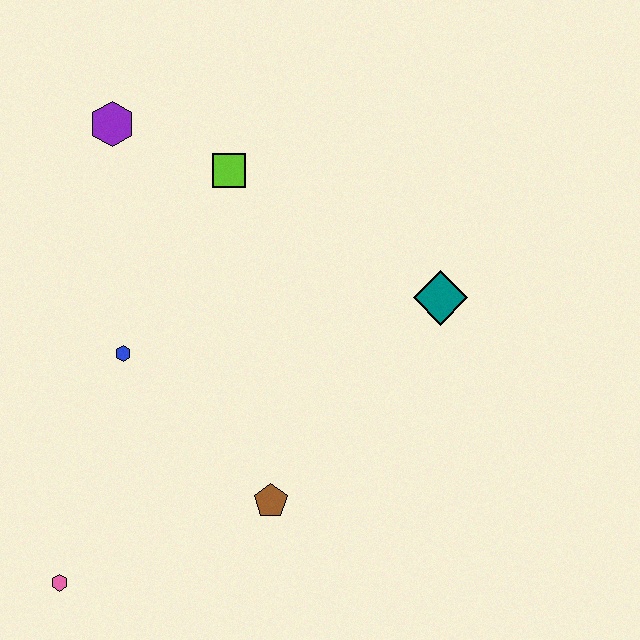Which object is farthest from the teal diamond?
The pink hexagon is farthest from the teal diamond.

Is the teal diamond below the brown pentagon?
No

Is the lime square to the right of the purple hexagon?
Yes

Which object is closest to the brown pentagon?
The blue hexagon is closest to the brown pentagon.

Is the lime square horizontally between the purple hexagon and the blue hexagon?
No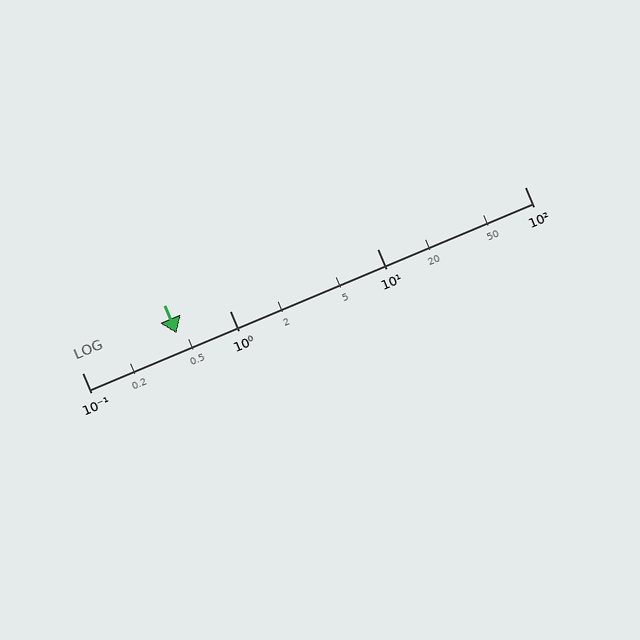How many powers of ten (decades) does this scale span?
The scale spans 3 decades, from 0.1 to 100.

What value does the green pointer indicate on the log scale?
The pointer indicates approximately 0.44.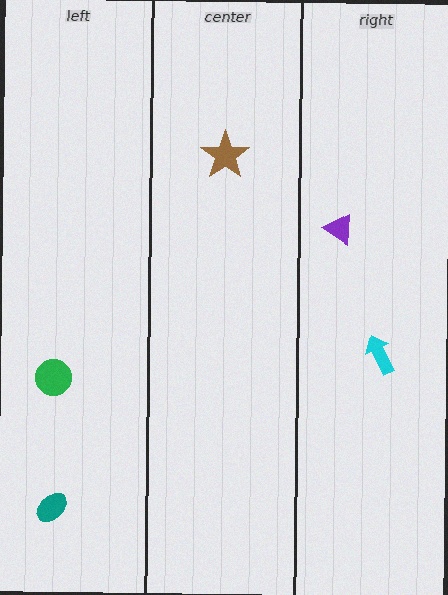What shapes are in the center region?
The brown star.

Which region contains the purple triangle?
The right region.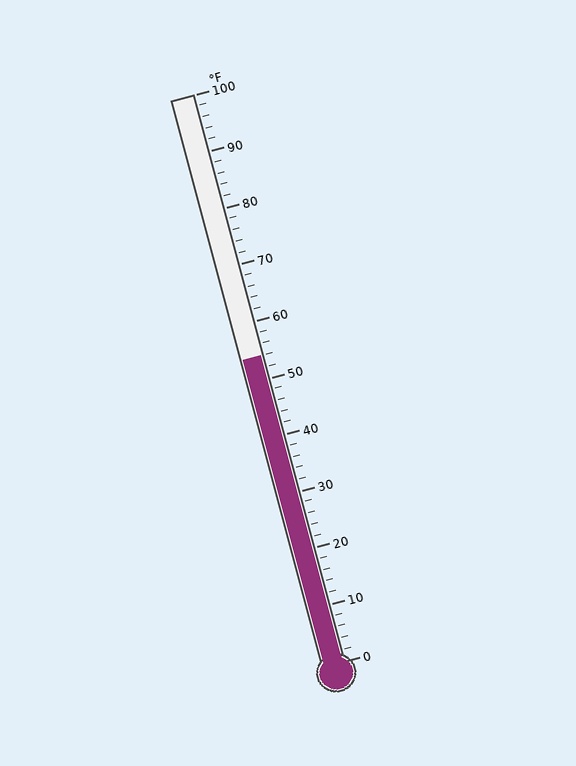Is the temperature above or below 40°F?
The temperature is above 40°F.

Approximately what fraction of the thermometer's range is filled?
The thermometer is filled to approximately 55% of its range.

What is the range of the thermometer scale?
The thermometer scale ranges from 0°F to 100°F.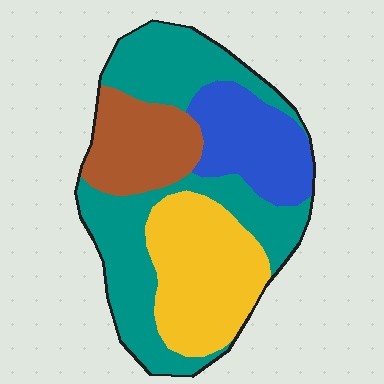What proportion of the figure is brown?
Brown takes up about one sixth (1/6) of the figure.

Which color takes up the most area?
Teal, at roughly 40%.